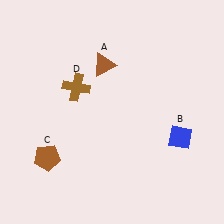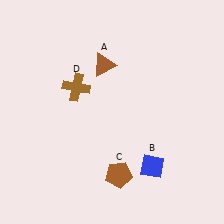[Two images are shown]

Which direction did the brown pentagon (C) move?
The brown pentagon (C) moved right.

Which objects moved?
The objects that moved are: the blue diamond (B), the brown pentagon (C).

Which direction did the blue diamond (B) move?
The blue diamond (B) moved down.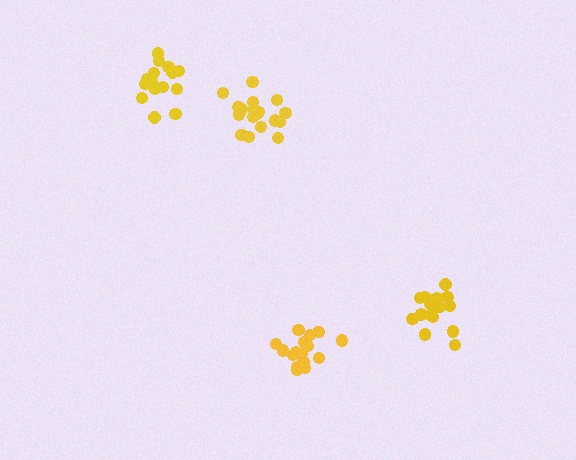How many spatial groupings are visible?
There are 4 spatial groupings.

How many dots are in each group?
Group 1: 16 dots, Group 2: 16 dots, Group 3: 18 dots, Group 4: 19 dots (69 total).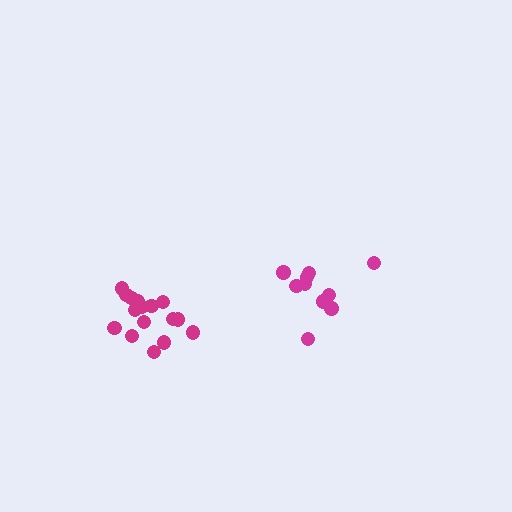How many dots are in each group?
Group 1: 10 dots, Group 2: 16 dots (26 total).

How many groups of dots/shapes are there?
There are 2 groups.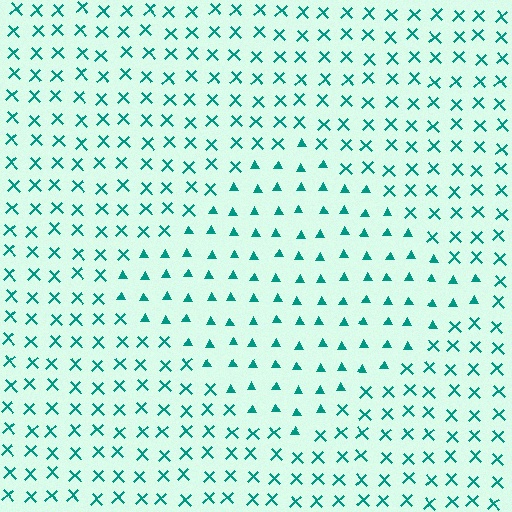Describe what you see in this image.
The image is filled with small teal elements arranged in a uniform grid. A diamond-shaped region contains triangles, while the surrounding area contains X marks. The boundary is defined purely by the change in element shape.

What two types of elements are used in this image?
The image uses triangles inside the diamond region and X marks outside it.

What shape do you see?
I see a diamond.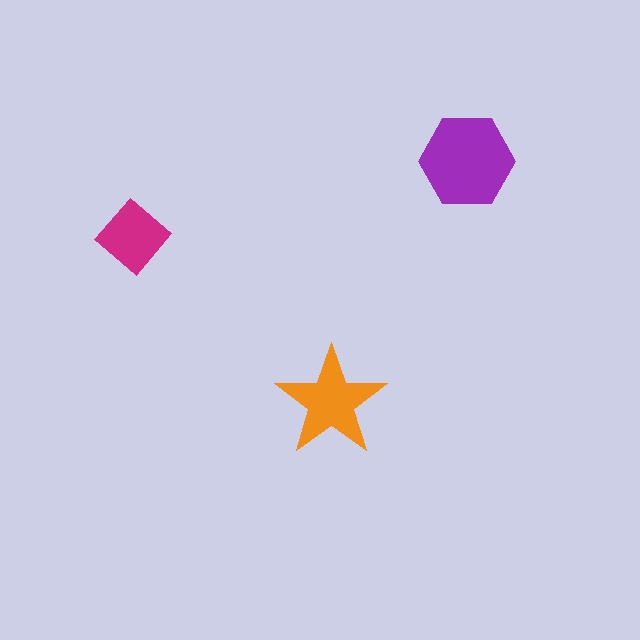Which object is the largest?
The purple hexagon.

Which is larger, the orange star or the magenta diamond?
The orange star.